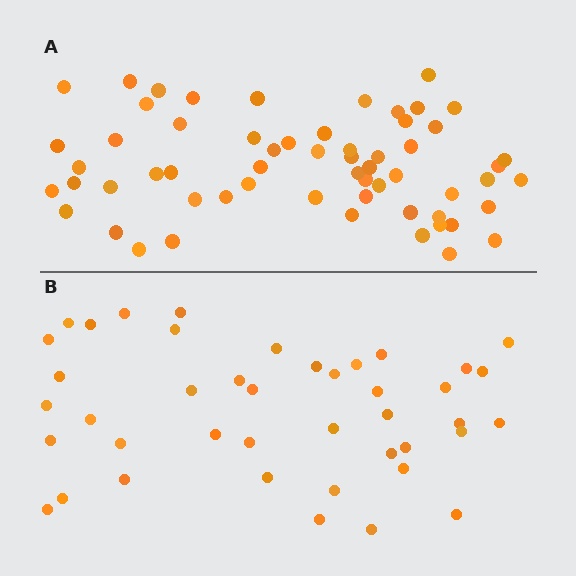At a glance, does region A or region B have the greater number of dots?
Region A (the top region) has more dots.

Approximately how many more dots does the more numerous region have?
Region A has approximately 20 more dots than region B.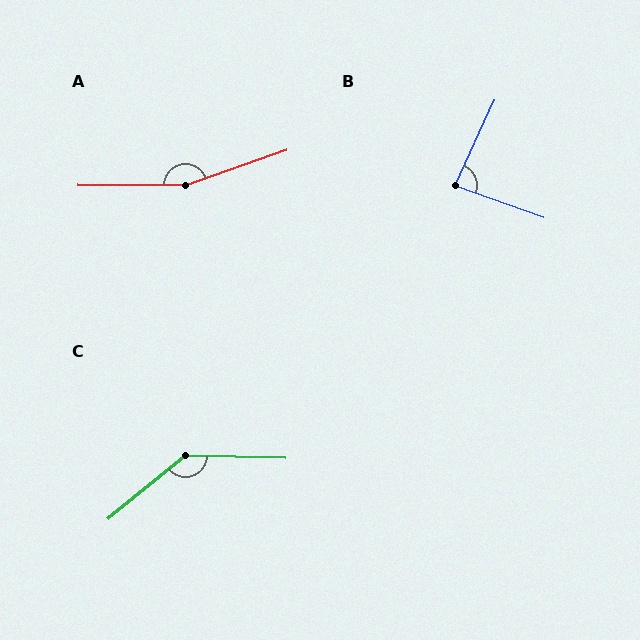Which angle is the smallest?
B, at approximately 85 degrees.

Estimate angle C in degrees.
Approximately 139 degrees.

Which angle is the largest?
A, at approximately 160 degrees.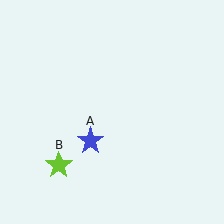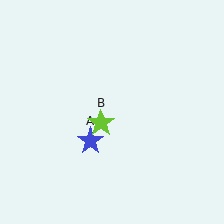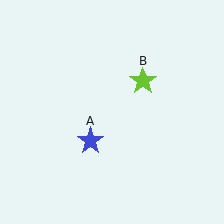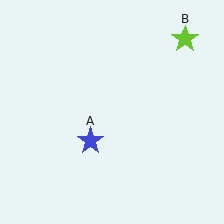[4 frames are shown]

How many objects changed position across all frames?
1 object changed position: lime star (object B).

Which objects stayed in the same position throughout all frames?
Blue star (object A) remained stationary.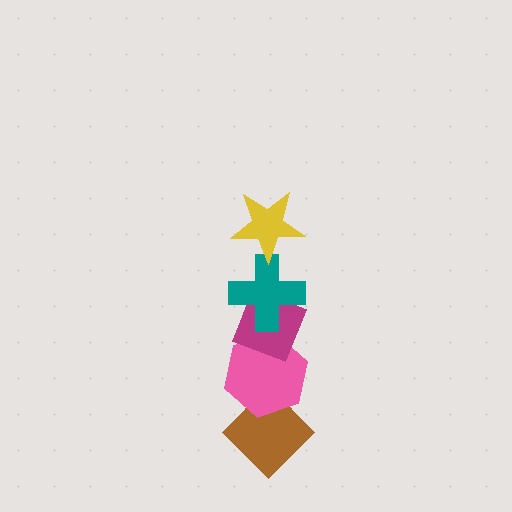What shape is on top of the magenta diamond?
The teal cross is on top of the magenta diamond.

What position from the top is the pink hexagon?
The pink hexagon is 4th from the top.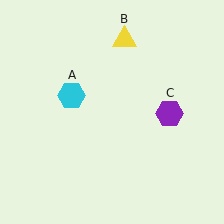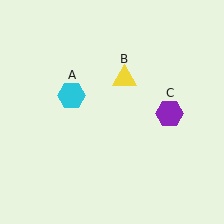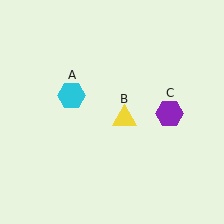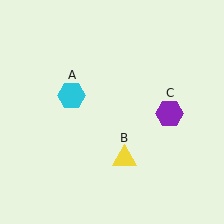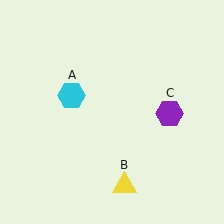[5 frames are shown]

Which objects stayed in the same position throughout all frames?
Cyan hexagon (object A) and purple hexagon (object C) remained stationary.